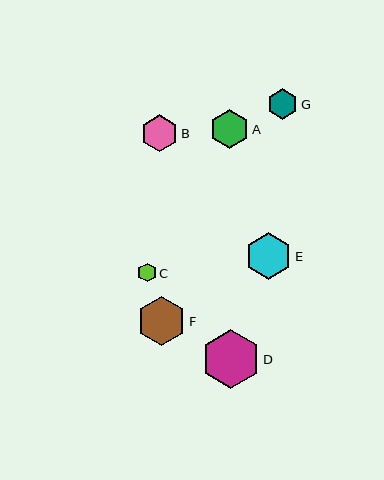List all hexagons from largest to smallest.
From largest to smallest: D, F, E, A, B, G, C.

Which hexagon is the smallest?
Hexagon C is the smallest with a size of approximately 19 pixels.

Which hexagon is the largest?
Hexagon D is the largest with a size of approximately 59 pixels.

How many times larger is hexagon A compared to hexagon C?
Hexagon A is approximately 2.1 times the size of hexagon C.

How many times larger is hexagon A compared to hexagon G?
Hexagon A is approximately 1.3 times the size of hexagon G.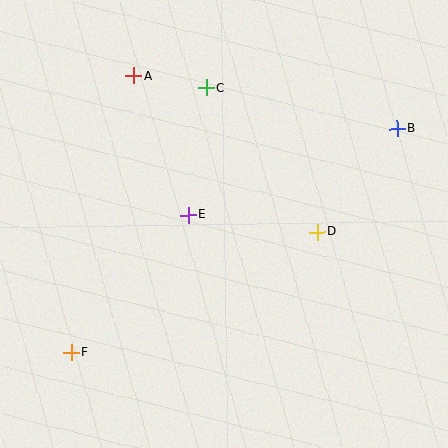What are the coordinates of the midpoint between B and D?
The midpoint between B and D is at (357, 180).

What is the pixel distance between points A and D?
The distance between A and D is 241 pixels.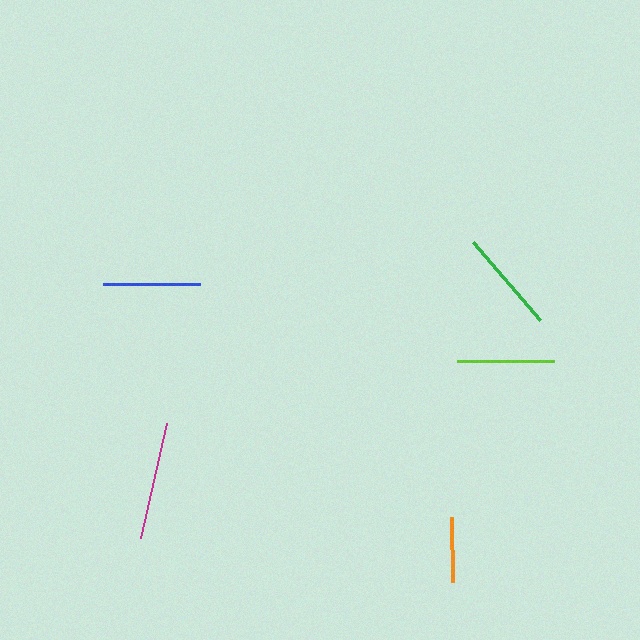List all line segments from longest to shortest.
From longest to shortest: magenta, green, lime, blue, orange.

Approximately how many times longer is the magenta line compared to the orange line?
The magenta line is approximately 1.8 times the length of the orange line.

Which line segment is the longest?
The magenta line is the longest at approximately 119 pixels.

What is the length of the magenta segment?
The magenta segment is approximately 119 pixels long.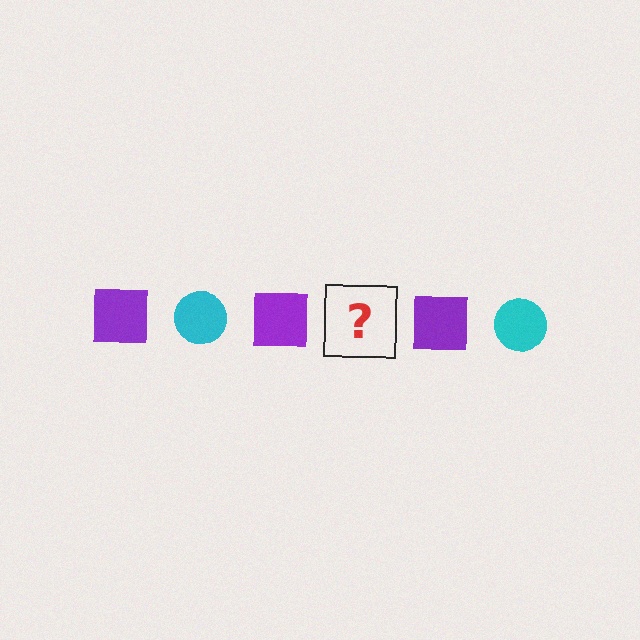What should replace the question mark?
The question mark should be replaced with a cyan circle.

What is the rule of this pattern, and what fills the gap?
The rule is that the pattern alternates between purple square and cyan circle. The gap should be filled with a cyan circle.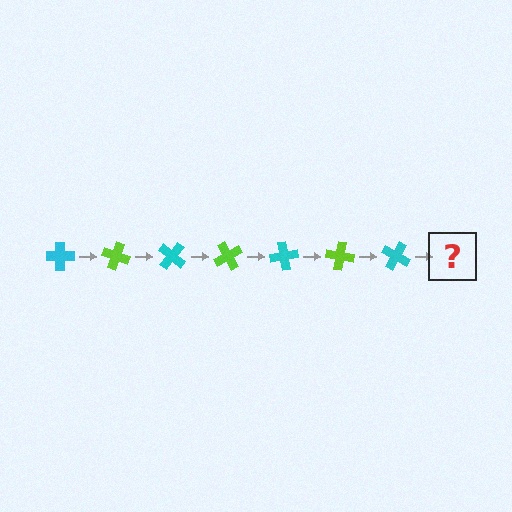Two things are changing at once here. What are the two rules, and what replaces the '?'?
The two rules are that it rotates 20 degrees each step and the color cycles through cyan and lime. The '?' should be a lime cross, rotated 140 degrees from the start.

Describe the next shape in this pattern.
It should be a lime cross, rotated 140 degrees from the start.